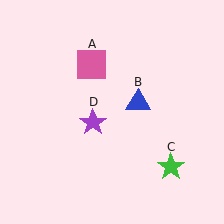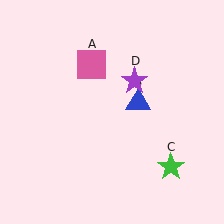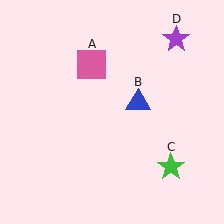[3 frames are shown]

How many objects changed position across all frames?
1 object changed position: purple star (object D).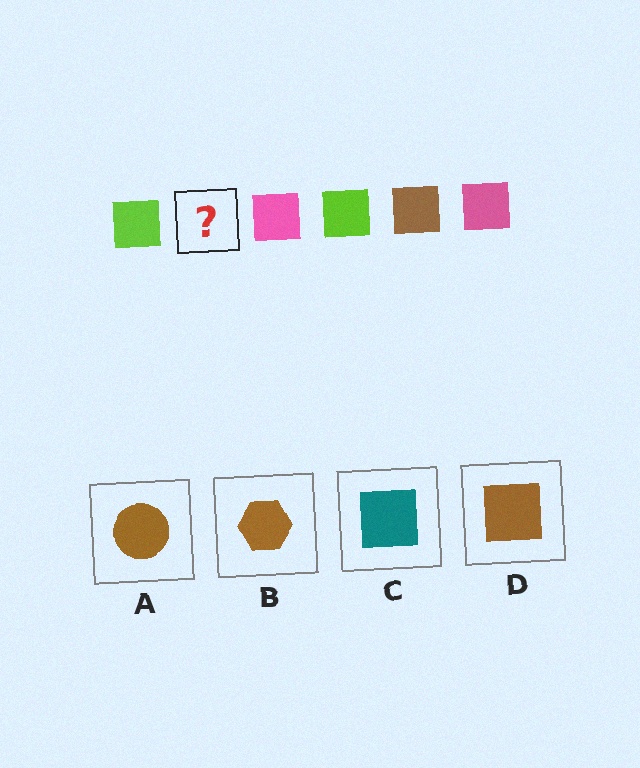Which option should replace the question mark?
Option D.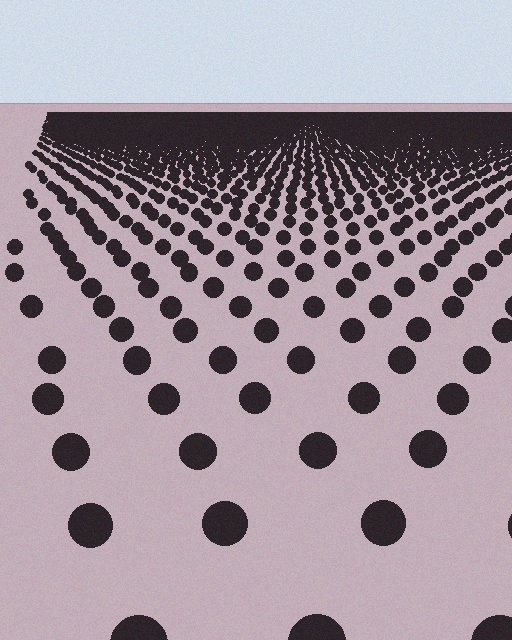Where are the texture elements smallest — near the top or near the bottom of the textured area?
Near the top.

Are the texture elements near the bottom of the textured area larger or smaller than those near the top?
Larger. Near the bottom, elements are closer to the viewer and appear at a bigger on-screen size.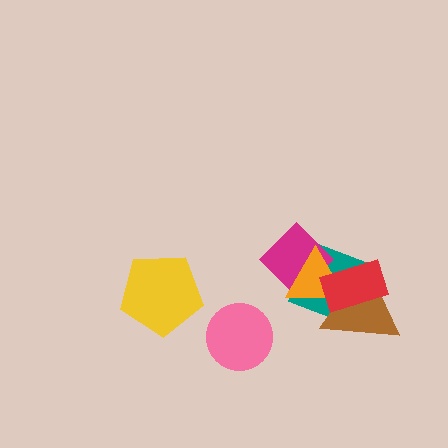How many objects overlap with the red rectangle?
3 objects overlap with the red rectangle.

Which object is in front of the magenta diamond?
The orange triangle is in front of the magenta diamond.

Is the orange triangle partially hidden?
Yes, it is partially covered by another shape.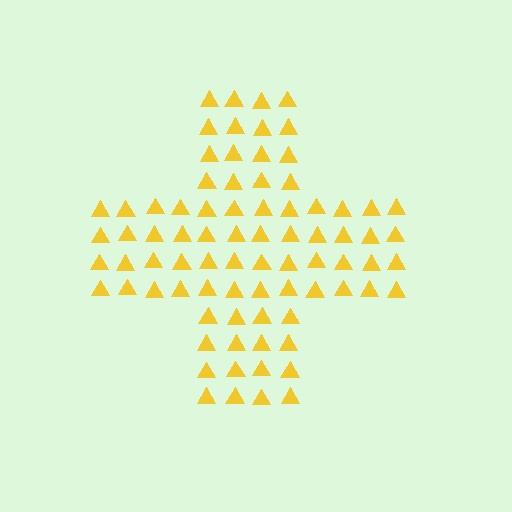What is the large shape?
The large shape is a cross.